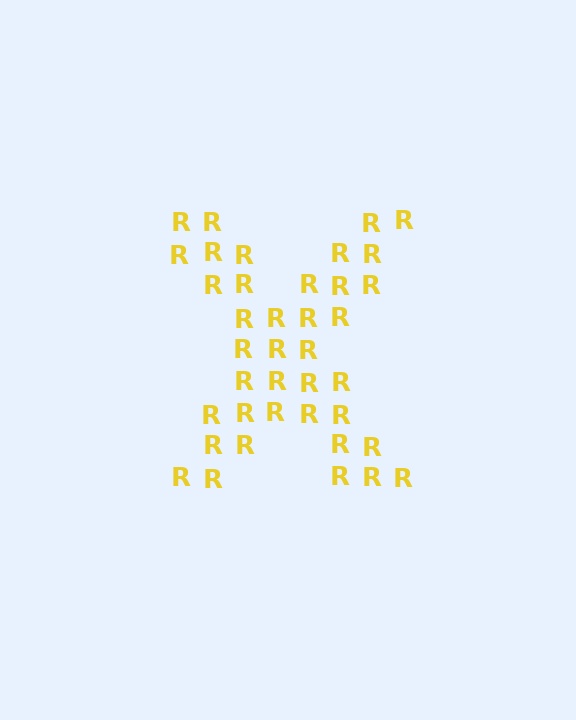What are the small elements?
The small elements are letter R's.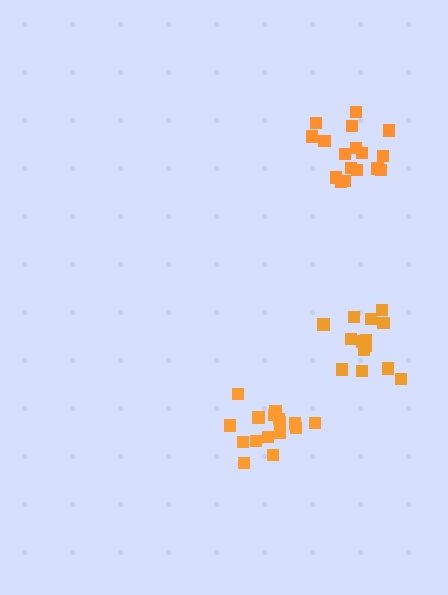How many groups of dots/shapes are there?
There are 3 groups.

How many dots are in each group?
Group 1: 17 dots, Group 2: 17 dots, Group 3: 14 dots (48 total).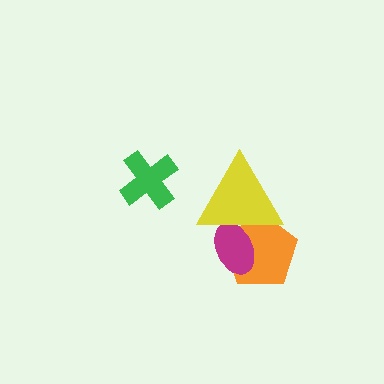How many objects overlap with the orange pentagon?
2 objects overlap with the orange pentagon.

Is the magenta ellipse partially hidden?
Yes, it is partially covered by another shape.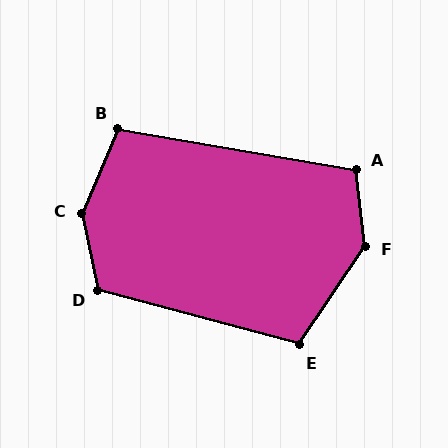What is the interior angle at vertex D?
Approximately 117 degrees (obtuse).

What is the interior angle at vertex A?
Approximately 107 degrees (obtuse).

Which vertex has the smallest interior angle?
B, at approximately 103 degrees.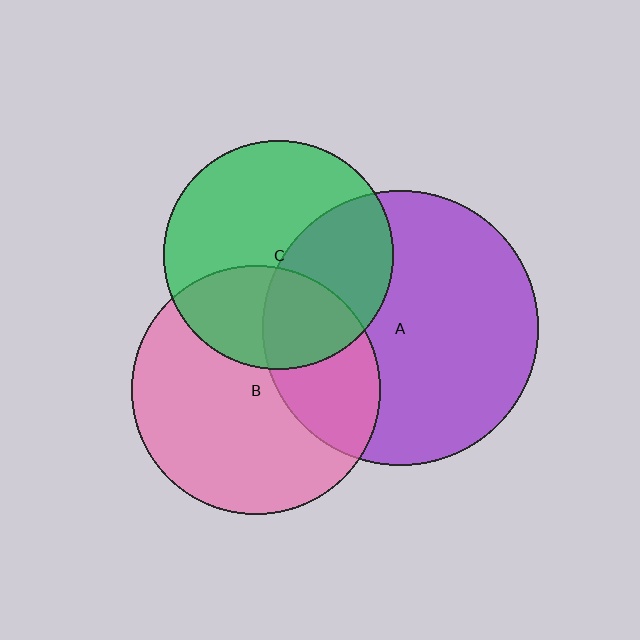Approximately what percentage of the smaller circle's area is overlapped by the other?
Approximately 35%.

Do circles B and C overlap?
Yes.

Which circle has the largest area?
Circle A (purple).